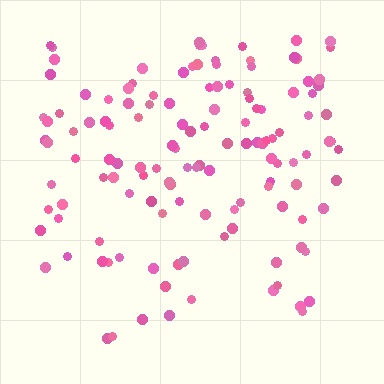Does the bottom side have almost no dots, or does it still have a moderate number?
Still a moderate number, just noticeably fewer than the top.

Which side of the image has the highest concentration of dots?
The top.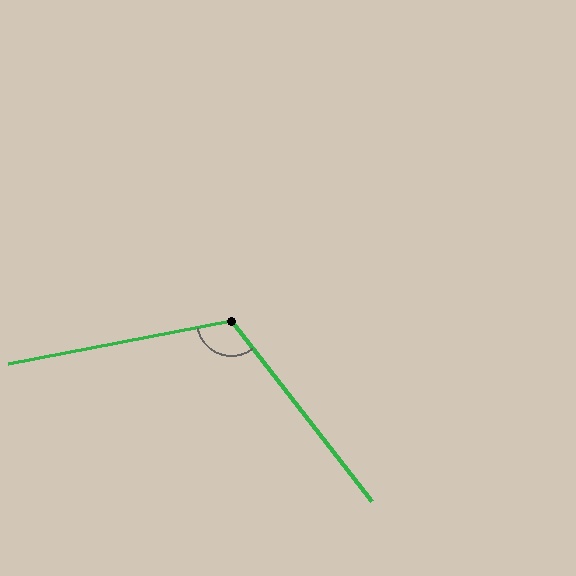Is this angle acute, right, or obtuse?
It is obtuse.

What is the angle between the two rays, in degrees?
Approximately 117 degrees.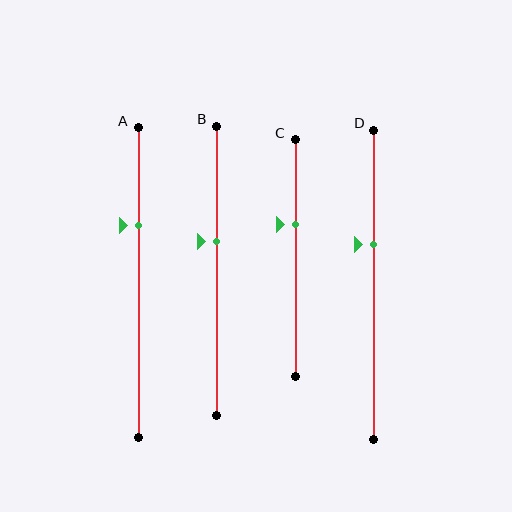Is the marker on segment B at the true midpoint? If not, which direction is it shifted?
No, the marker on segment B is shifted upward by about 10% of the segment length.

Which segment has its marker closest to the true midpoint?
Segment B has its marker closest to the true midpoint.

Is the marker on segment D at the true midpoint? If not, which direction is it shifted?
No, the marker on segment D is shifted upward by about 13% of the segment length.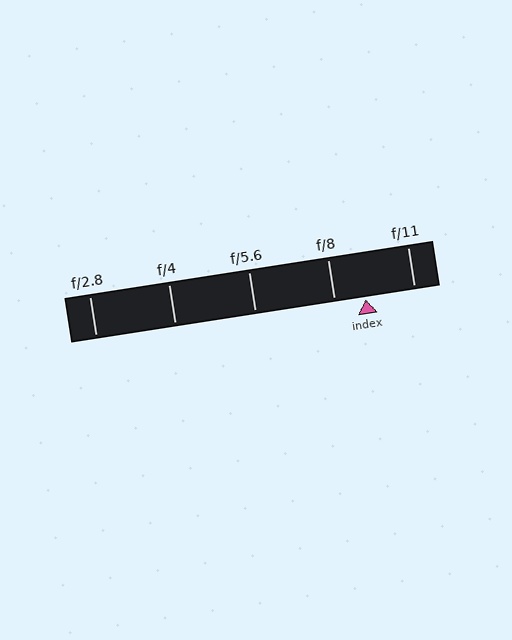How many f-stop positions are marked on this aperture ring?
There are 5 f-stop positions marked.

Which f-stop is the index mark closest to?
The index mark is closest to f/8.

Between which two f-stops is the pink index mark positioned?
The index mark is between f/8 and f/11.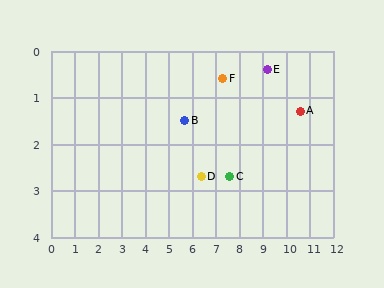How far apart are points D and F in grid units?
Points D and F are about 2.3 grid units apart.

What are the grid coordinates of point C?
Point C is at approximately (7.6, 2.7).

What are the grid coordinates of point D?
Point D is at approximately (6.4, 2.7).